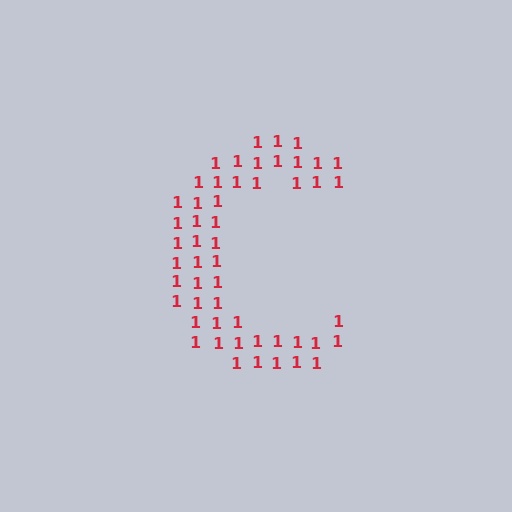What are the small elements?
The small elements are digit 1's.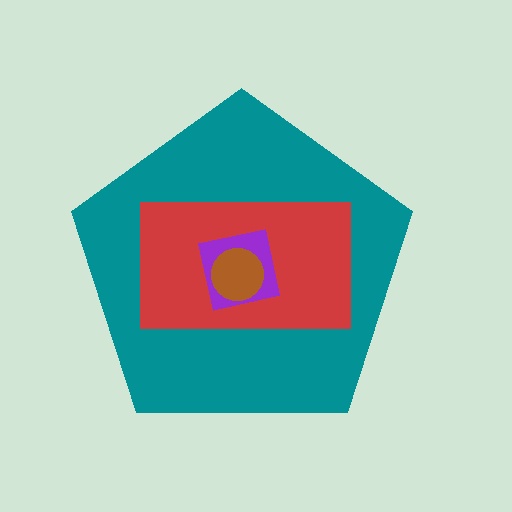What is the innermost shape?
The brown circle.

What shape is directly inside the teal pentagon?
The red rectangle.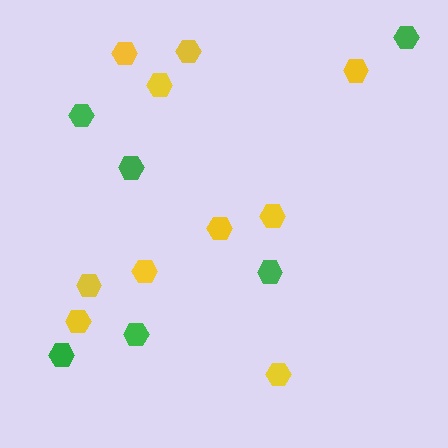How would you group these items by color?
There are 2 groups: one group of yellow hexagons (10) and one group of green hexagons (6).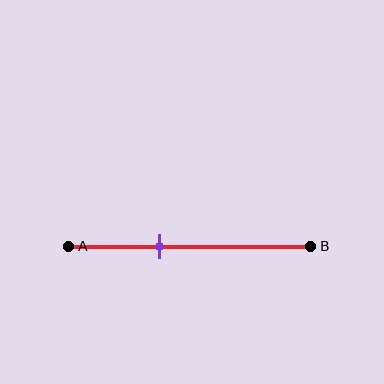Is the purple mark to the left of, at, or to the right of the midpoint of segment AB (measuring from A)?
The purple mark is to the left of the midpoint of segment AB.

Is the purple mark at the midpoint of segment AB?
No, the mark is at about 40% from A, not at the 50% midpoint.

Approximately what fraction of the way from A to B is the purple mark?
The purple mark is approximately 40% of the way from A to B.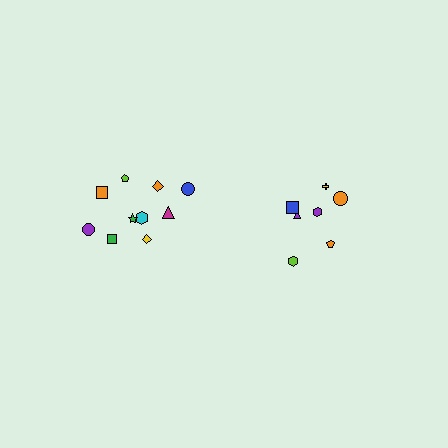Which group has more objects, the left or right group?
The left group.